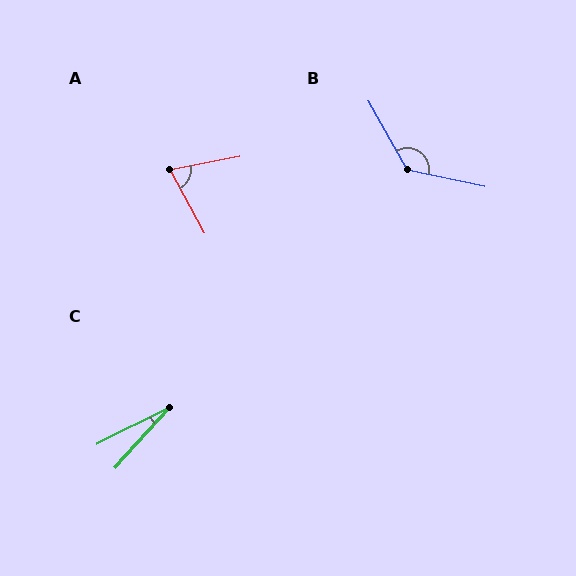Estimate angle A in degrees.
Approximately 72 degrees.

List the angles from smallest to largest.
C (21°), A (72°), B (131°).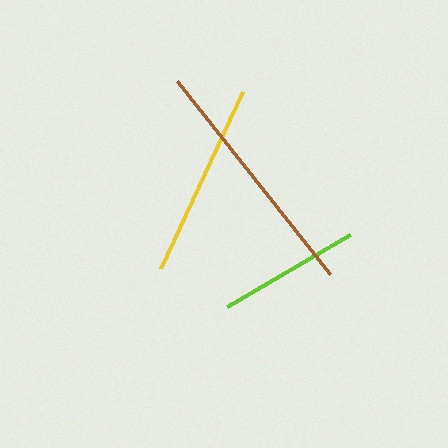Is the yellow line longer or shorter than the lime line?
The yellow line is longer than the lime line.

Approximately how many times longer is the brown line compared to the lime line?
The brown line is approximately 1.7 times the length of the lime line.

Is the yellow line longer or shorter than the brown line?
The brown line is longer than the yellow line.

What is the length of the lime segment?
The lime segment is approximately 143 pixels long.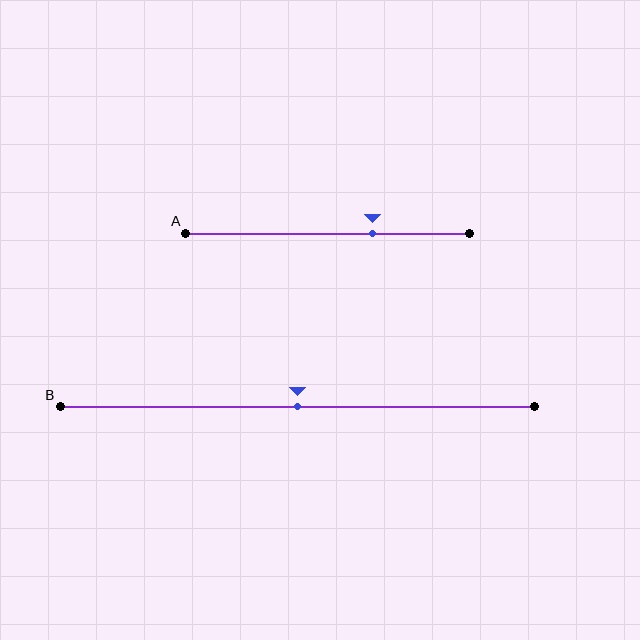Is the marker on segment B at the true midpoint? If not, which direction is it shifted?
Yes, the marker on segment B is at the true midpoint.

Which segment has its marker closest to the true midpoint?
Segment B has its marker closest to the true midpoint.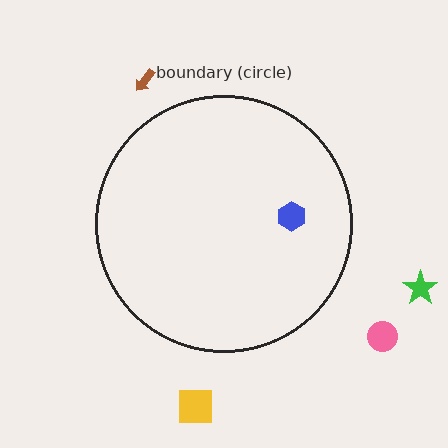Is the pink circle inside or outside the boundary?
Outside.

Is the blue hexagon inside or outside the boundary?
Inside.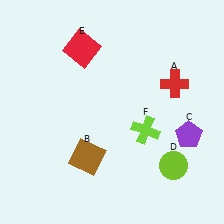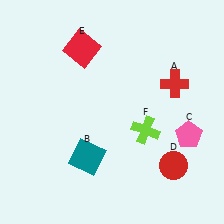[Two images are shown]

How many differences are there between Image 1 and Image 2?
There are 3 differences between the two images.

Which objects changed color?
B changed from brown to teal. C changed from purple to pink. D changed from lime to red.